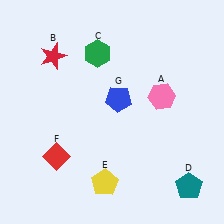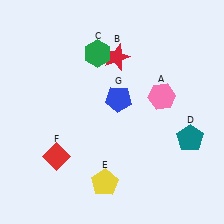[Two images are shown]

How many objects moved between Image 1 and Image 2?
2 objects moved between the two images.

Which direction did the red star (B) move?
The red star (B) moved right.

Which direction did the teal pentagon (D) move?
The teal pentagon (D) moved up.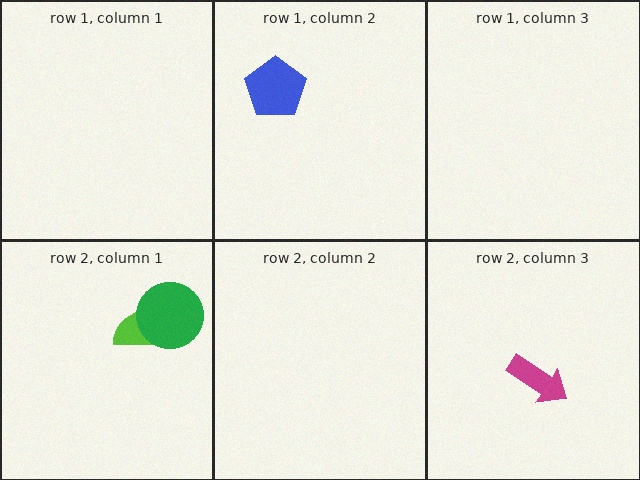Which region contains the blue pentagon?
The row 1, column 2 region.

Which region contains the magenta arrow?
The row 2, column 3 region.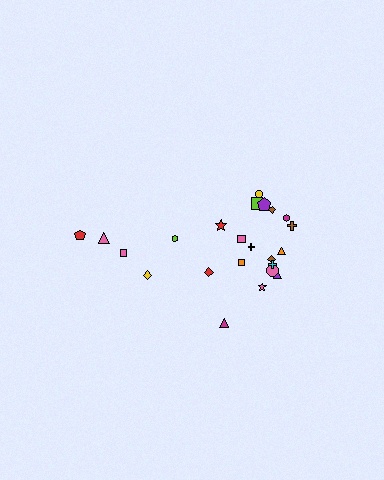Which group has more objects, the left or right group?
The right group.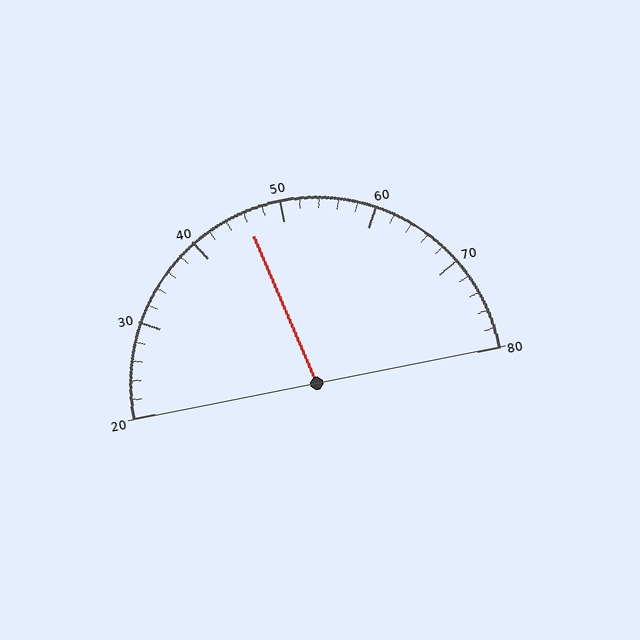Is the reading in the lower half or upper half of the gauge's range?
The reading is in the lower half of the range (20 to 80).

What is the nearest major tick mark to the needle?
The nearest major tick mark is 50.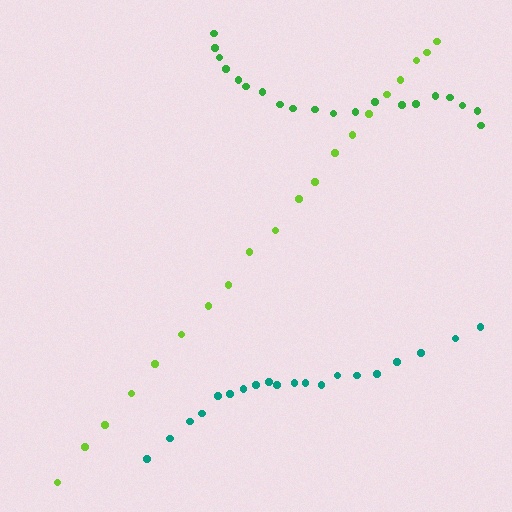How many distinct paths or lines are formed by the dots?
There are 3 distinct paths.